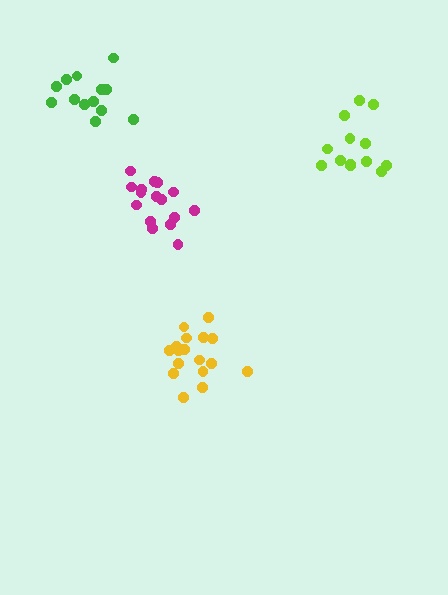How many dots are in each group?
Group 1: 16 dots, Group 2: 13 dots, Group 3: 13 dots, Group 4: 18 dots (60 total).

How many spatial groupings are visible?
There are 4 spatial groupings.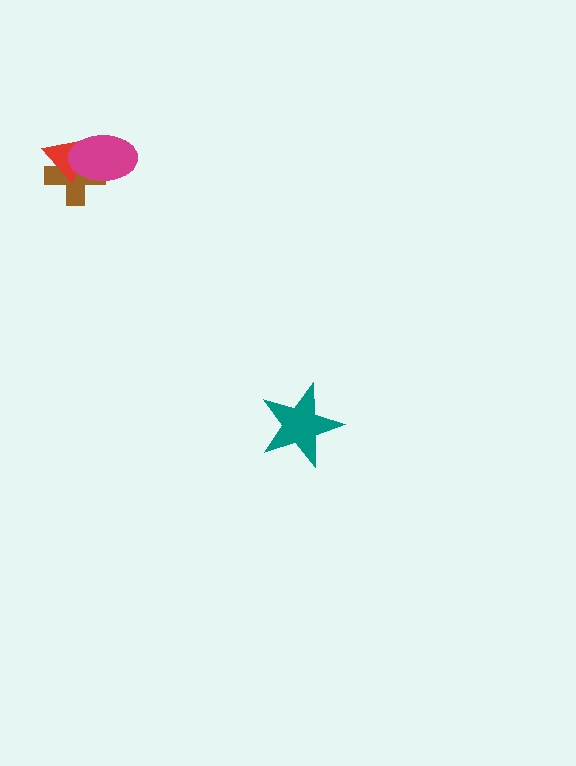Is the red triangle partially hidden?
Yes, it is partially covered by another shape.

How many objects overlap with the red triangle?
2 objects overlap with the red triangle.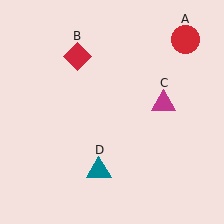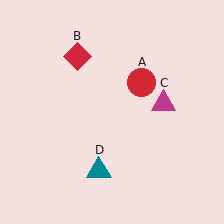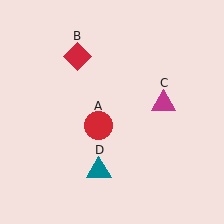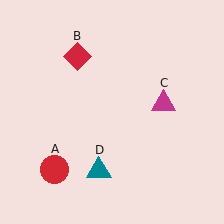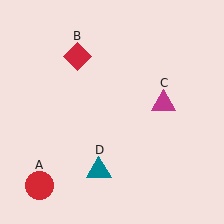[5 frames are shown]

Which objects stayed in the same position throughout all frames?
Red diamond (object B) and magenta triangle (object C) and teal triangle (object D) remained stationary.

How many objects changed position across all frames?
1 object changed position: red circle (object A).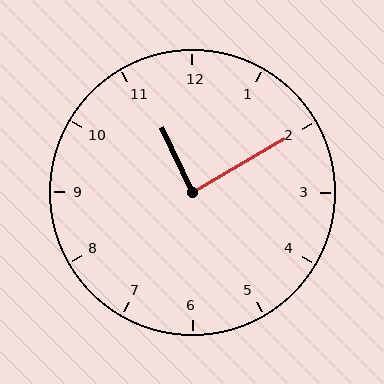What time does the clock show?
11:10.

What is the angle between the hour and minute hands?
Approximately 85 degrees.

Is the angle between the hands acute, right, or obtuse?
It is right.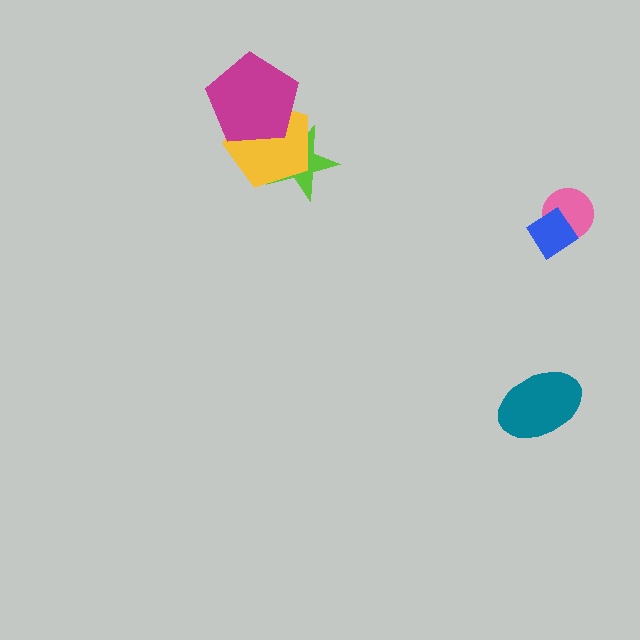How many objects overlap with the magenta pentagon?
2 objects overlap with the magenta pentagon.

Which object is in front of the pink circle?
The blue diamond is in front of the pink circle.